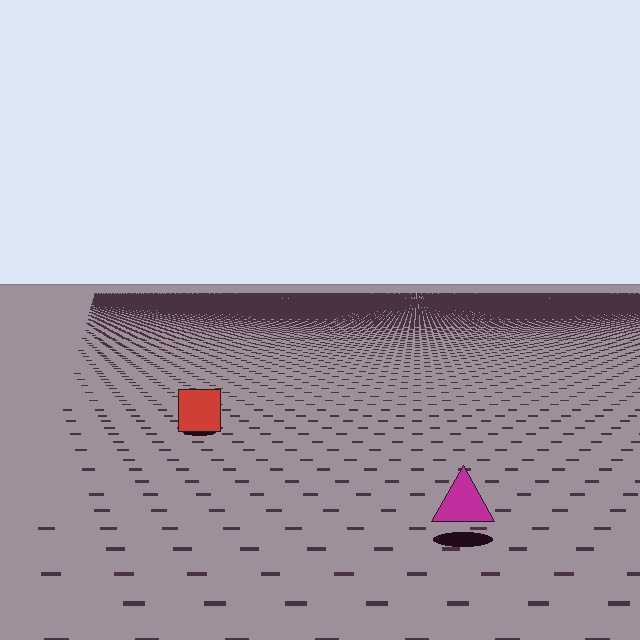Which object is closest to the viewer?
The magenta triangle is closest. The texture marks near it are larger and more spread out.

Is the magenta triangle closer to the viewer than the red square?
Yes. The magenta triangle is closer — you can tell from the texture gradient: the ground texture is coarser near it.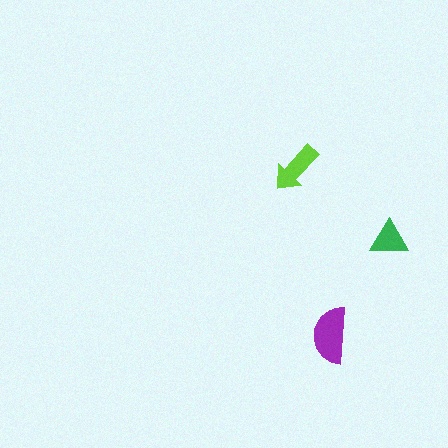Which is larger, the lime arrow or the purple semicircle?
The purple semicircle.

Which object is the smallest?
The green triangle.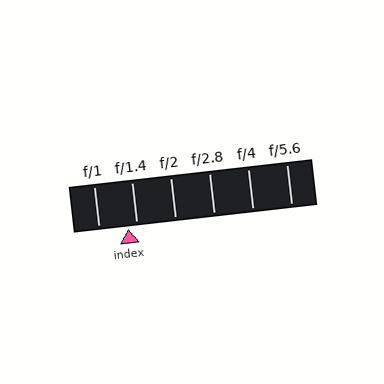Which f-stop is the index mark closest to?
The index mark is closest to f/1.4.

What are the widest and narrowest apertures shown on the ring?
The widest aperture shown is f/1 and the narrowest is f/5.6.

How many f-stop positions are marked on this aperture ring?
There are 6 f-stop positions marked.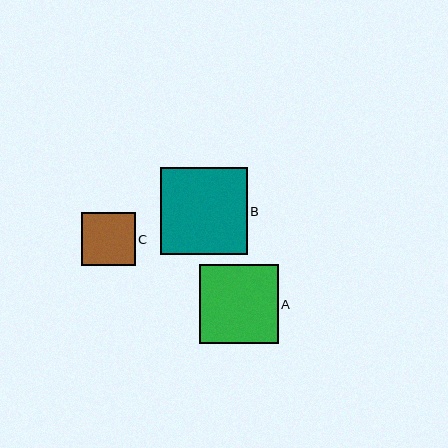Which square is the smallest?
Square C is the smallest with a size of approximately 54 pixels.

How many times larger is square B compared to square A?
Square B is approximately 1.1 times the size of square A.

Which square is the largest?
Square B is the largest with a size of approximately 87 pixels.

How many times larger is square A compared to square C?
Square A is approximately 1.5 times the size of square C.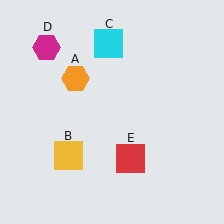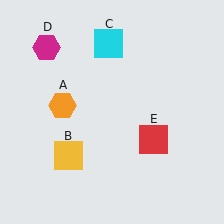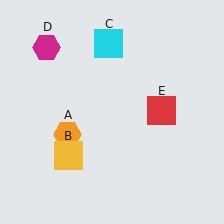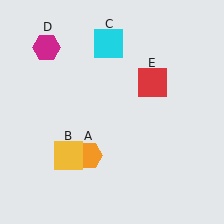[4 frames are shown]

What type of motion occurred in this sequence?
The orange hexagon (object A), red square (object E) rotated counterclockwise around the center of the scene.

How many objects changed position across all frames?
2 objects changed position: orange hexagon (object A), red square (object E).